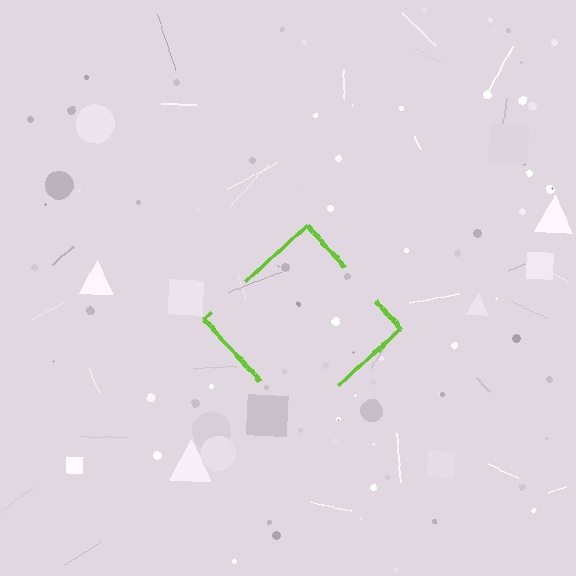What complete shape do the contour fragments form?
The contour fragments form a diamond.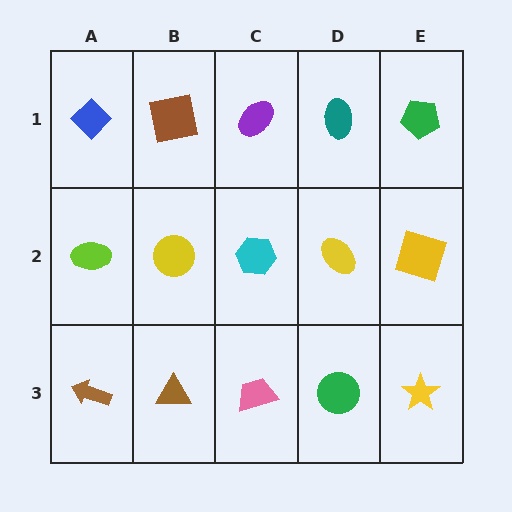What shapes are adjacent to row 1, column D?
A yellow ellipse (row 2, column D), a purple ellipse (row 1, column C), a green pentagon (row 1, column E).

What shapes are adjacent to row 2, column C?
A purple ellipse (row 1, column C), a pink trapezoid (row 3, column C), a yellow circle (row 2, column B), a yellow ellipse (row 2, column D).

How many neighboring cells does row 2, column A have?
3.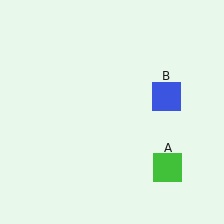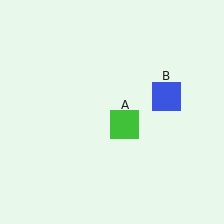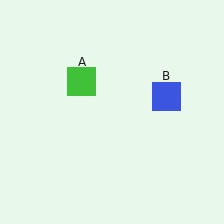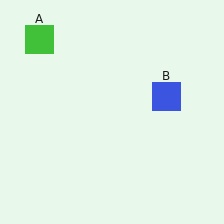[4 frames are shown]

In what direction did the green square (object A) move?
The green square (object A) moved up and to the left.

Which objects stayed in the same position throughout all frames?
Blue square (object B) remained stationary.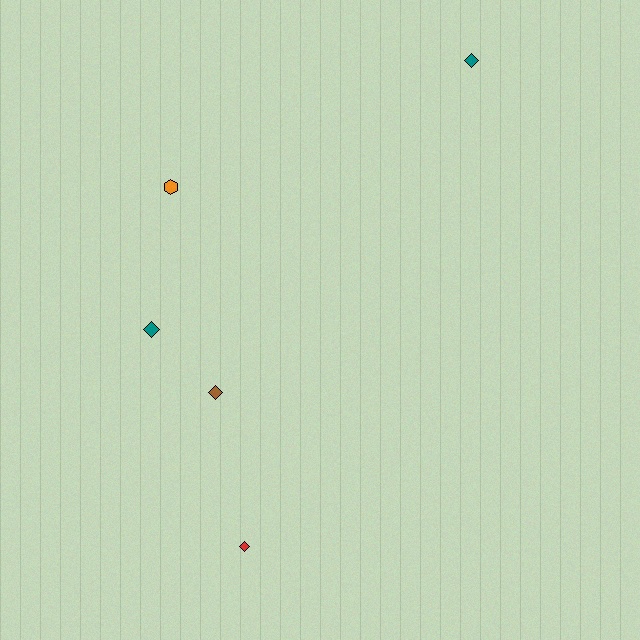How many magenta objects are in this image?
There are no magenta objects.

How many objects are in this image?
There are 5 objects.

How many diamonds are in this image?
There are 4 diamonds.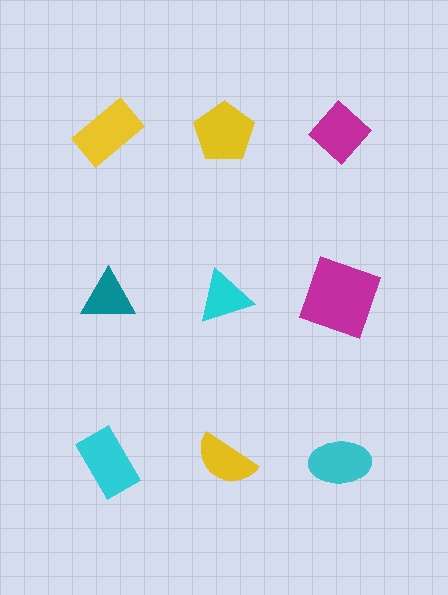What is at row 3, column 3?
A cyan ellipse.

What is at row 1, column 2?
A yellow pentagon.